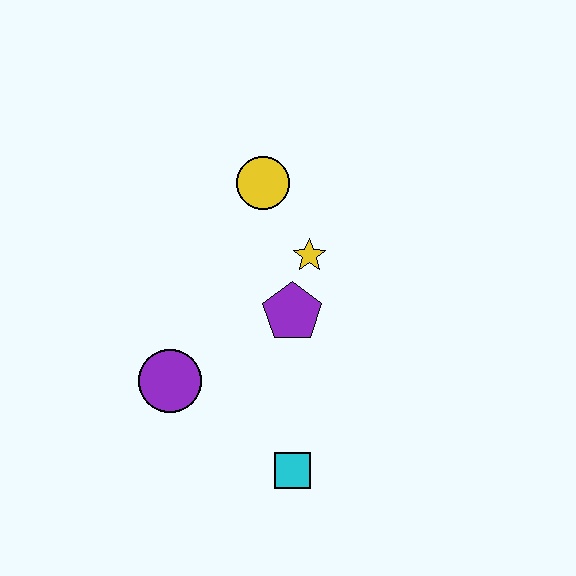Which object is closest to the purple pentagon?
The yellow star is closest to the purple pentagon.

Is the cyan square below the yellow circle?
Yes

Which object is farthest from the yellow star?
The cyan square is farthest from the yellow star.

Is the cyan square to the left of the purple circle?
No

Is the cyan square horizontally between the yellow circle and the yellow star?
Yes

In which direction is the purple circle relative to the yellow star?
The purple circle is to the left of the yellow star.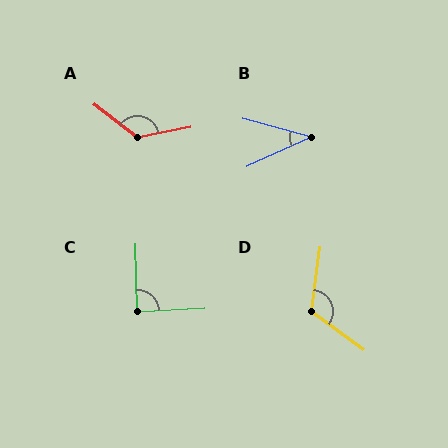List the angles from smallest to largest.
B (40°), C (89°), D (118°), A (131°).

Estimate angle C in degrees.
Approximately 89 degrees.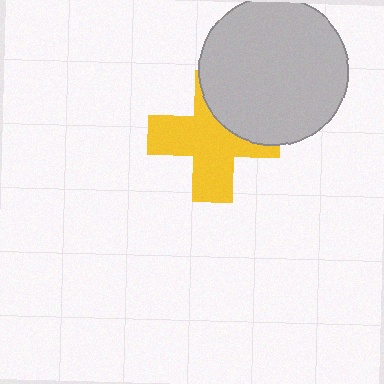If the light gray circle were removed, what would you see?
You would see the complete yellow cross.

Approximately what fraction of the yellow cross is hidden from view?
Roughly 32% of the yellow cross is hidden behind the light gray circle.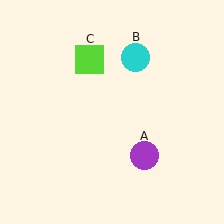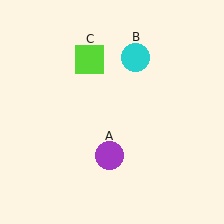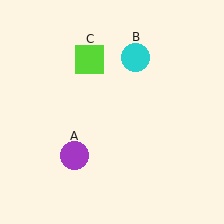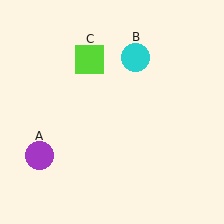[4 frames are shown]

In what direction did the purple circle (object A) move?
The purple circle (object A) moved left.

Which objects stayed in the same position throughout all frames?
Cyan circle (object B) and lime square (object C) remained stationary.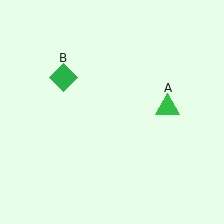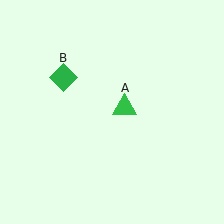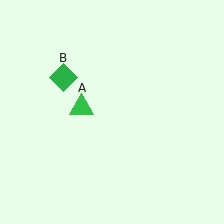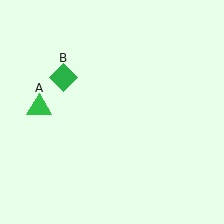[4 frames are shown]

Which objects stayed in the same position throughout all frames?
Green diamond (object B) remained stationary.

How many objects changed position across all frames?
1 object changed position: green triangle (object A).